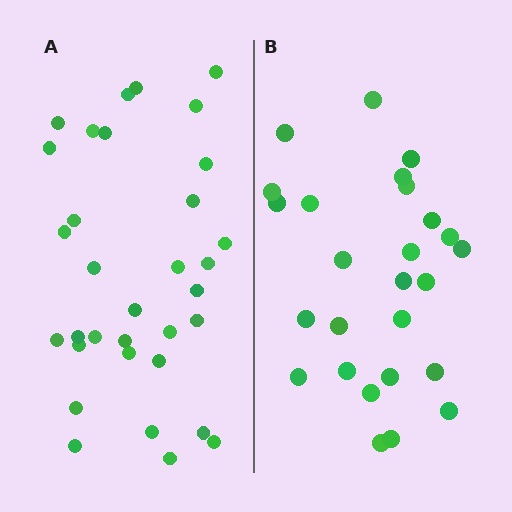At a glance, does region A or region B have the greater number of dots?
Region A (the left region) has more dots.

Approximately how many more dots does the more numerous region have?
Region A has roughly 8 or so more dots than region B.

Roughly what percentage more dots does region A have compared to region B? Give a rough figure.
About 25% more.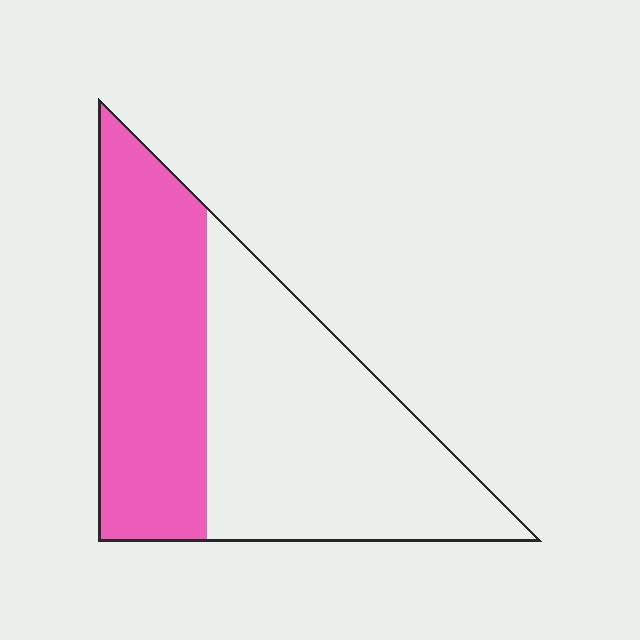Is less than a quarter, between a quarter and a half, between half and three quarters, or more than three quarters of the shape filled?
Between a quarter and a half.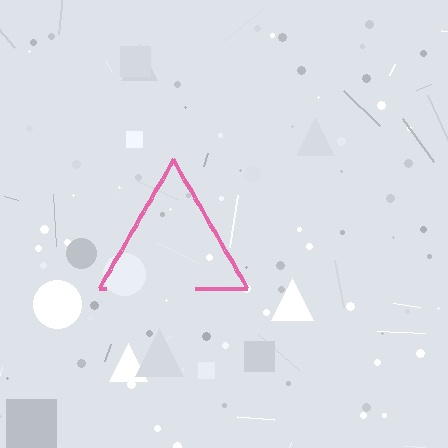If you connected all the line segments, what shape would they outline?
They would outline a triangle.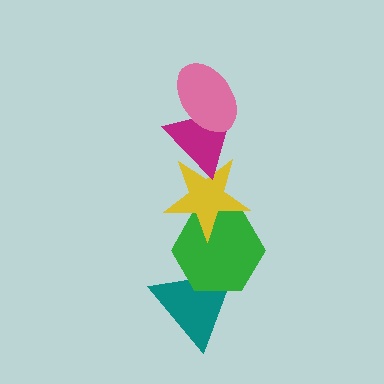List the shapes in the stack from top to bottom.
From top to bottom: the pink ellipse, the magenta triangle, the yellow star, the green hexagon, the teal triangle.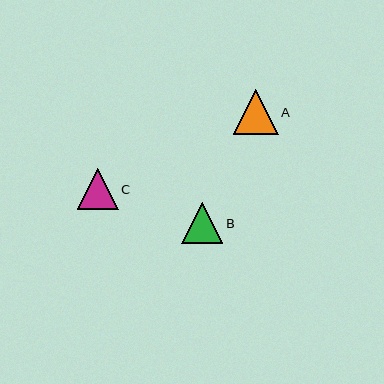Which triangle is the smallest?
Triangle C is the smallest with a size of approximately 41 pixels.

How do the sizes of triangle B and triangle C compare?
Triangle B and triangle C are approximately the same size.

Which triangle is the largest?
Triangle A is the largest with a size of approximately 45 pixels.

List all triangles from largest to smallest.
From largest to smallest: A, B, C.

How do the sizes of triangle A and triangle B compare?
Triangle A and triangle B are approximately the same size.